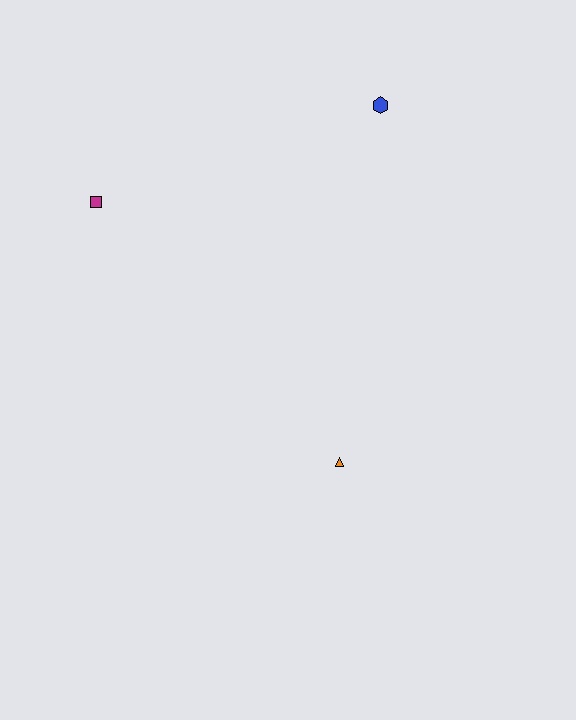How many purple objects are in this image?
There are no purple objects.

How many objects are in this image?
There are 3 objects.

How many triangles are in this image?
There is 1 triangle.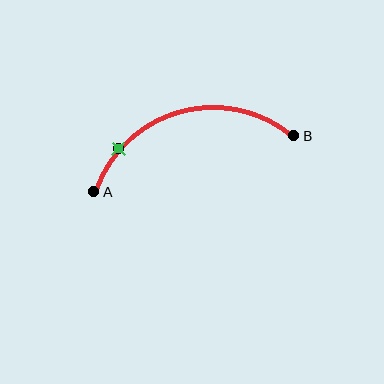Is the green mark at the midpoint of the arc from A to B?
No. The green mark lies on the arc but is closer to endpoint A. The arc midpoint would be at the point on the curve equidistant along the arc from both A and B.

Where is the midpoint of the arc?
The arc midpoint is the point on the curve farthest from the straight line joining A and B. It sits above that line.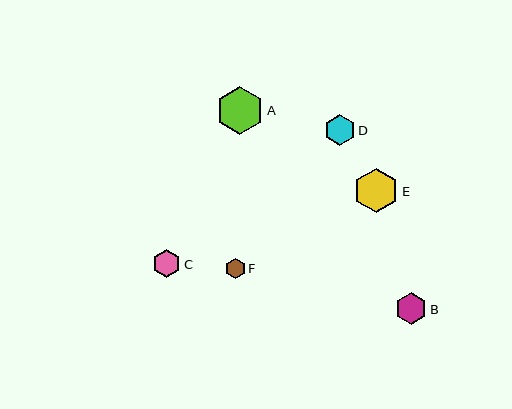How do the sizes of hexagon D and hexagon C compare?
Hexagon D and hexagon C are approximately the same size.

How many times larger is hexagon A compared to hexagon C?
Hexagon A is approximately 1.7 times the size of hexagon C.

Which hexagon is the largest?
Hexagon A is the largest with a size of approximately 48 pixels.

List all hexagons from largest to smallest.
From largest to smallest: A, E, B, D, C, F.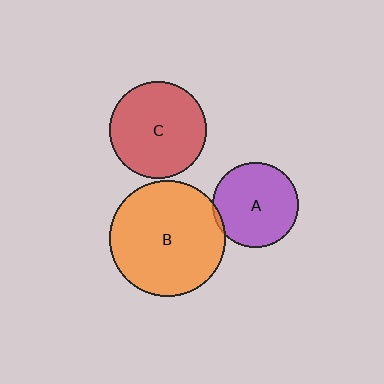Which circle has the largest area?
Circle B (orange).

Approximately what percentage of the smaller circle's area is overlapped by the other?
Approximately 5%.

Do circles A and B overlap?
Yes.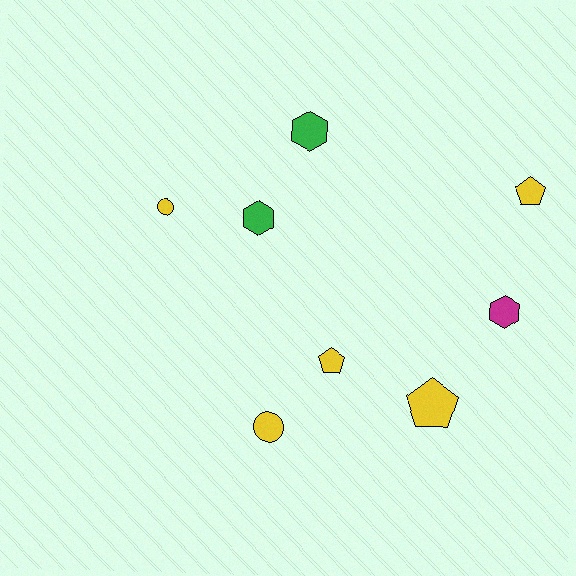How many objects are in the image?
There are 8 objects.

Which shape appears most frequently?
Hexagon, with 3 objects.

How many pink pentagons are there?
There are no pink pentagons.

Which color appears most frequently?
Yellow, with 5 objects.